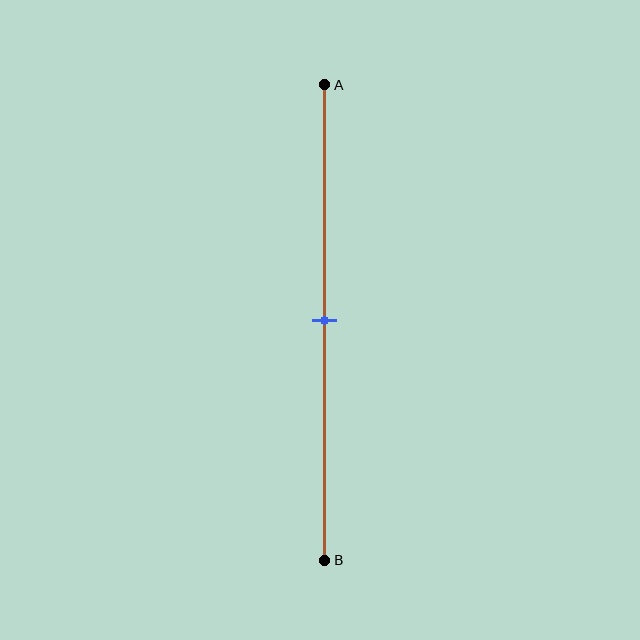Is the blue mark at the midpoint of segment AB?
Yes, the mark is approximately at the midpoint.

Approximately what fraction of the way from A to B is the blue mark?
The blue mark is approximately 50% of the way from A to B.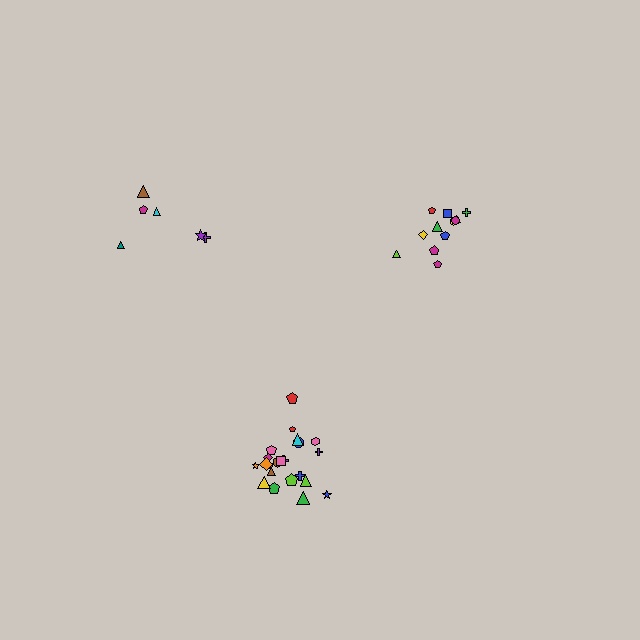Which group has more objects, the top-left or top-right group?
The top-right group.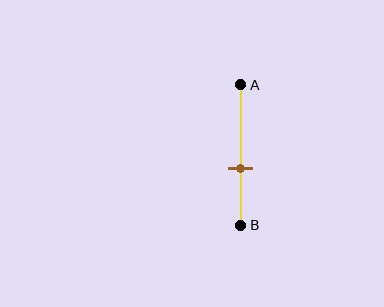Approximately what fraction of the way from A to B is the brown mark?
The brown mark is approximately 60% of the way from A to B.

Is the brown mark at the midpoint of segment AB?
No, the mark is at about 60% from A, not at the 50% midpoint.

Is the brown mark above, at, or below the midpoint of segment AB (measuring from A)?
The brown mark is below the midpoint of segment AB.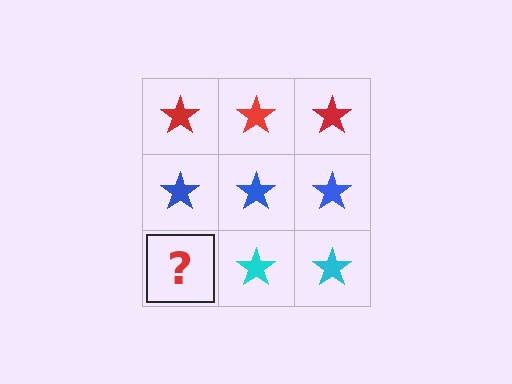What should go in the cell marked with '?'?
The missing cell should contain a cyan star.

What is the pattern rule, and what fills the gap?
The rule is that each row has a consistent color. The gap should be filled with a cyan star.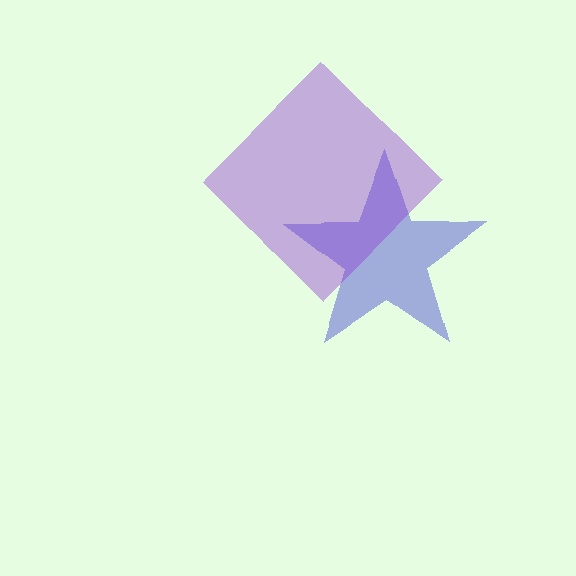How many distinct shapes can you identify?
There are 2 distinct shapes: a blue star, a purple diamond.